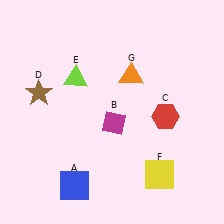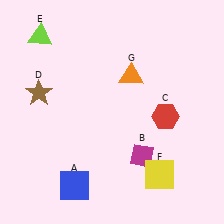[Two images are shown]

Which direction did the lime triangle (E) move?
The lime triangle (E) moved up.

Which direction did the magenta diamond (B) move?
The magenta diamond (B) moved down.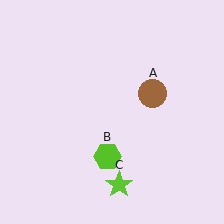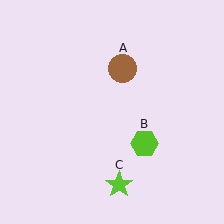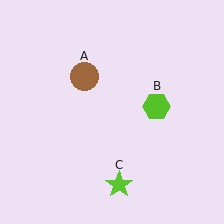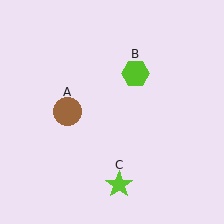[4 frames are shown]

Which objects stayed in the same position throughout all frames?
Lime star (object C) remained stationary.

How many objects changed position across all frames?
2 objects changed position: brown circle (object A), lime hexagon (object B).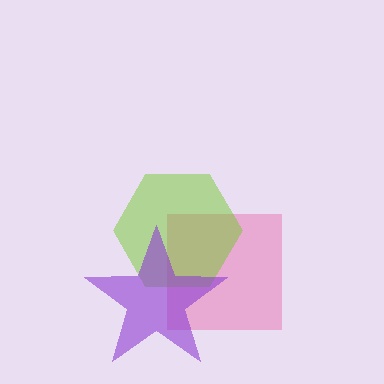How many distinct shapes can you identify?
There are 3 distinct shapes: a pink square, a lime hexagon, a purple star.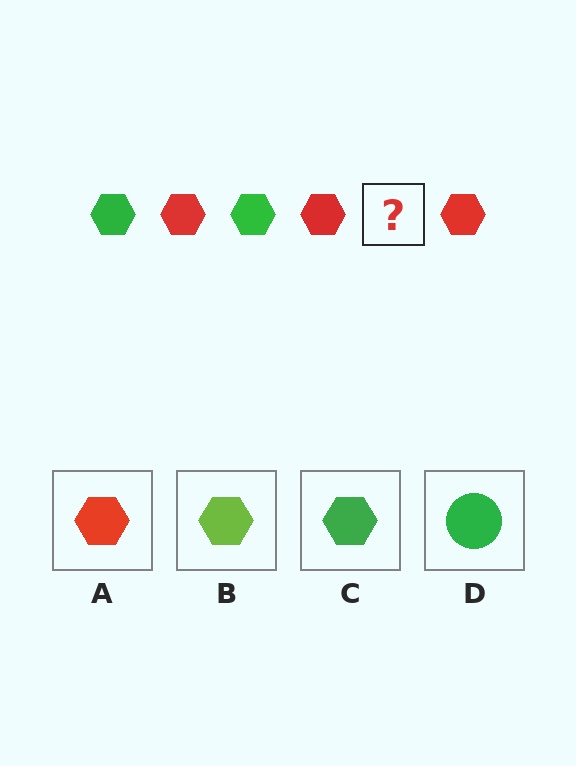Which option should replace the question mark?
Option C.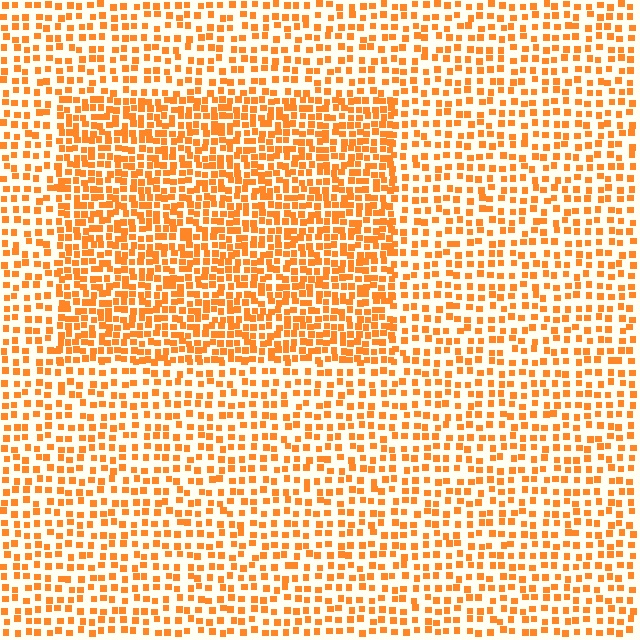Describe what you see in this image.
The image contains small orange elements arranged at two different densities. A rectangle-shaped region is visible where the elements are more densely packed than the surrounding area.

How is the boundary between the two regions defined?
The boundary is defined by a change in element density (approximately 1.8x ratio). All elements are the same color, size, and shape.